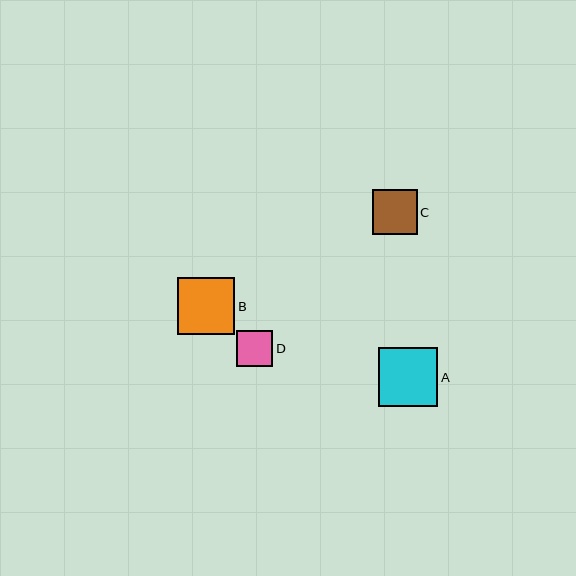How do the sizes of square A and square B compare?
Square A and square B are approximately the same size.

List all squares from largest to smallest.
From largest to smallest: A, B, C, D.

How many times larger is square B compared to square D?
Square B is approximately 1.6 times the size of square D.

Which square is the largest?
Square A is the largest with a size of approximately 59 pixels.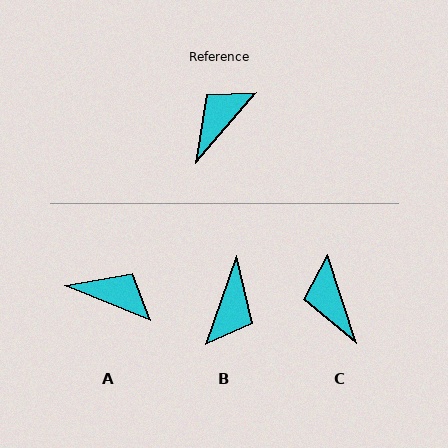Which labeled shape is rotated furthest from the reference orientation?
B, about 158 degrees away.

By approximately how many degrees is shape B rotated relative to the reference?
Approximately 158 degrees clockwise.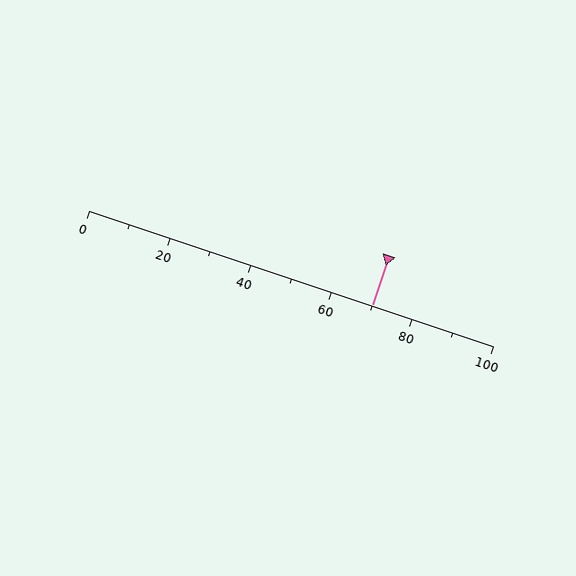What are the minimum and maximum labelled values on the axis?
The axis runs from 0 to 100.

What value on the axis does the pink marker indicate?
The marker indicates approximately 70.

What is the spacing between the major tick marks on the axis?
The major ticks are spaced 20 apart.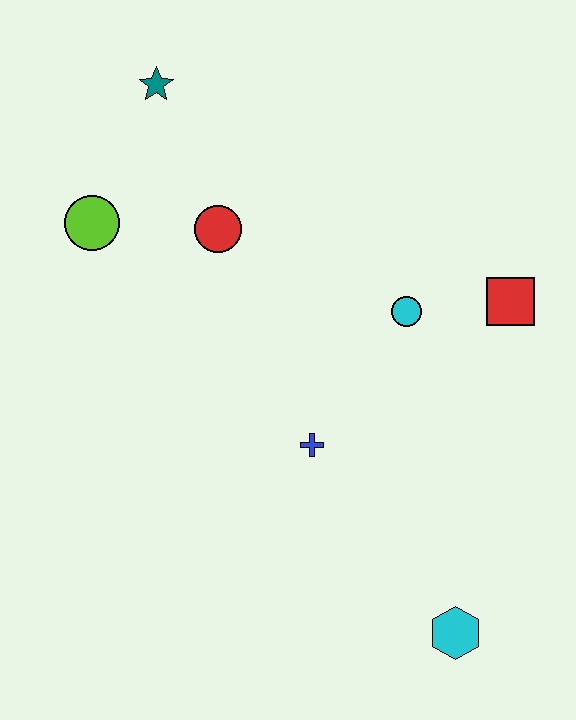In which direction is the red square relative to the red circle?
The red square is to the right of the red circle.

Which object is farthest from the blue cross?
The teal star is farthest from the blue cross.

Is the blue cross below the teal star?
Yes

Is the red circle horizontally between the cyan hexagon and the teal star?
Yes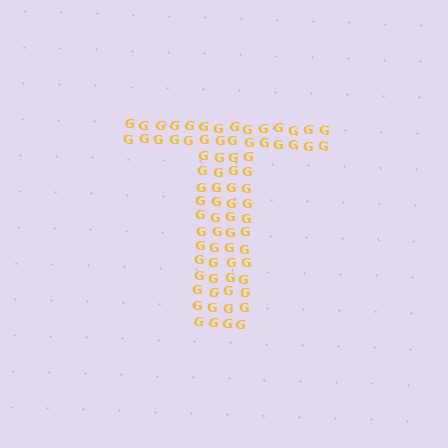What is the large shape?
The large shape is the letter T.